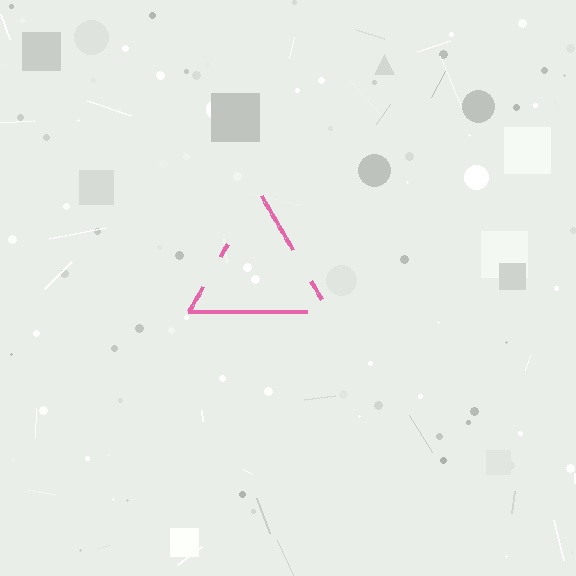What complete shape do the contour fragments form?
The contour fragments form a triangle.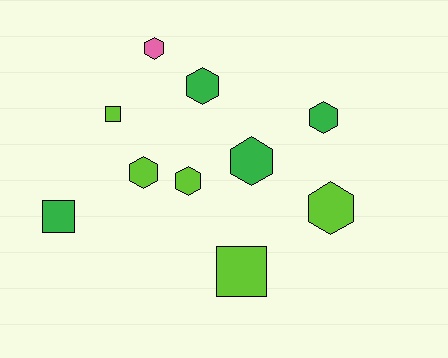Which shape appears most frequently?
Hexagon, with 7 objects.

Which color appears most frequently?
Lime, with 5 objects.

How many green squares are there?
There is 1 green square.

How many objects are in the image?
There are 10 objects.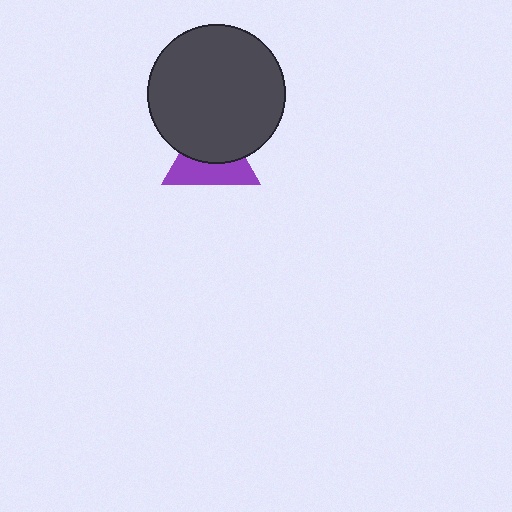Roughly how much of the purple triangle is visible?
About half of it is visible (roughly 48%).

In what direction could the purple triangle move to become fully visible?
The purple triangle could move down. That would shift it out from behind the dark gray circle entirely.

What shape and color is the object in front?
The object in front is a dark gray circle.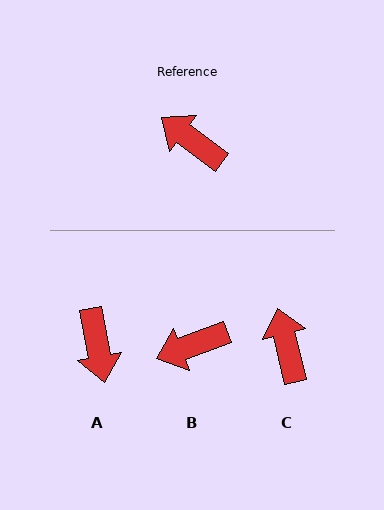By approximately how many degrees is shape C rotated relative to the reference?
Approximately 39 degrees clockwise.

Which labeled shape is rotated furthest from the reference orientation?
A, about 138 degrees away.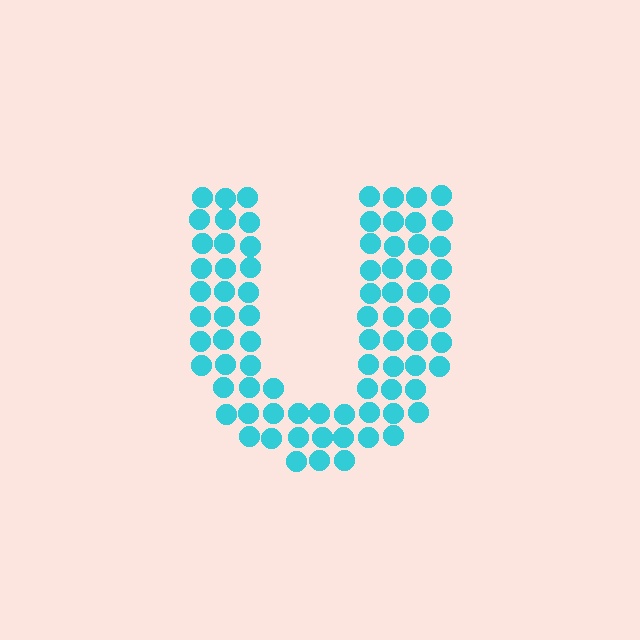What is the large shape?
The large shape is the letter U.